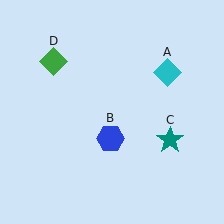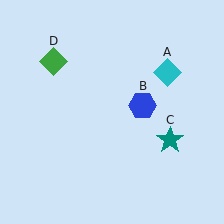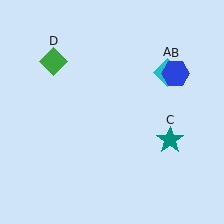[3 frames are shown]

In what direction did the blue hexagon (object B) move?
The blue hexagon (object B) moved up and to the right.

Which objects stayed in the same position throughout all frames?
Cyan diamond (object A) and teal star (object C) and green diamond (object D) remained stationary.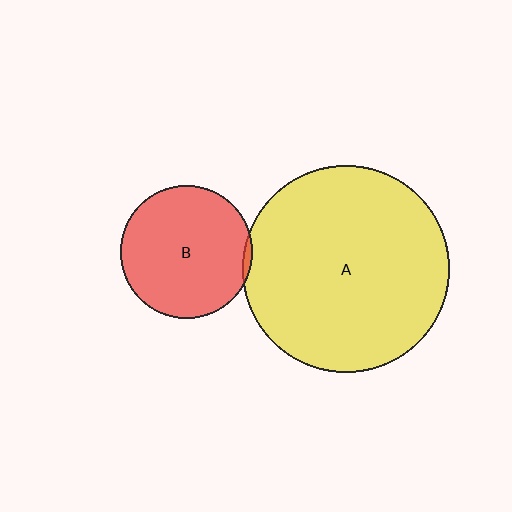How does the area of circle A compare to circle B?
Approximately 2.4 times.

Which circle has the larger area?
Circle A (yellow).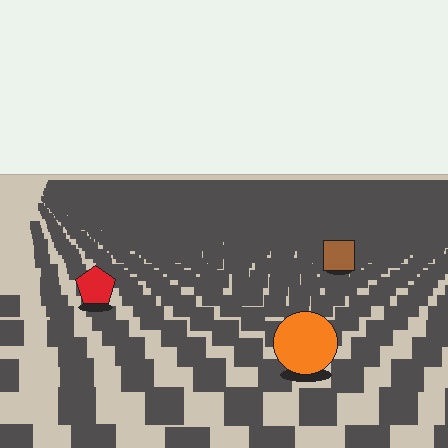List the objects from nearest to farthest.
From nearest to farthest: the orange circle, the red pentagon, the brown square.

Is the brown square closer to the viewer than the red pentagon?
No. The red pentagon is closer — you can tell from the texture gradient: the ground texture is coarser near it.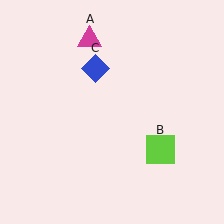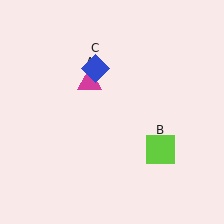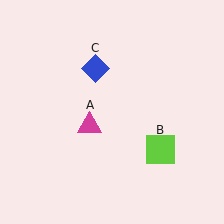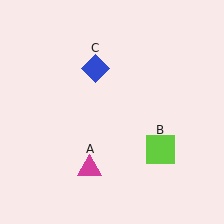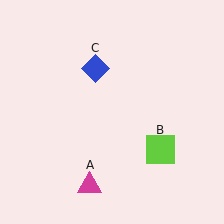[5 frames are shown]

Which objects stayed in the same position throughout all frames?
Lime square (object B) and blue diamond (object C) remained stationary.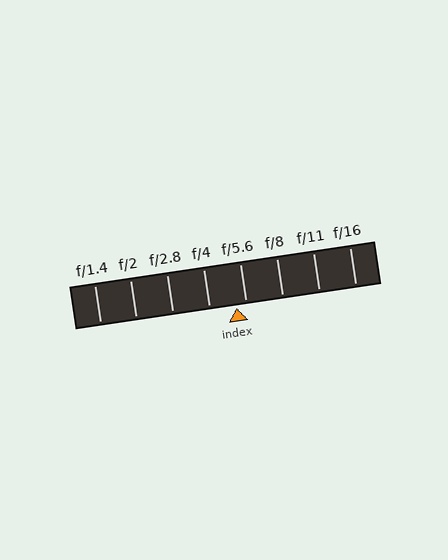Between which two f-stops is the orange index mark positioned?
The index mark is between f/4 and f/5.6.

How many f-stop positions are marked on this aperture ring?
There are 8 f-stop positions marked.